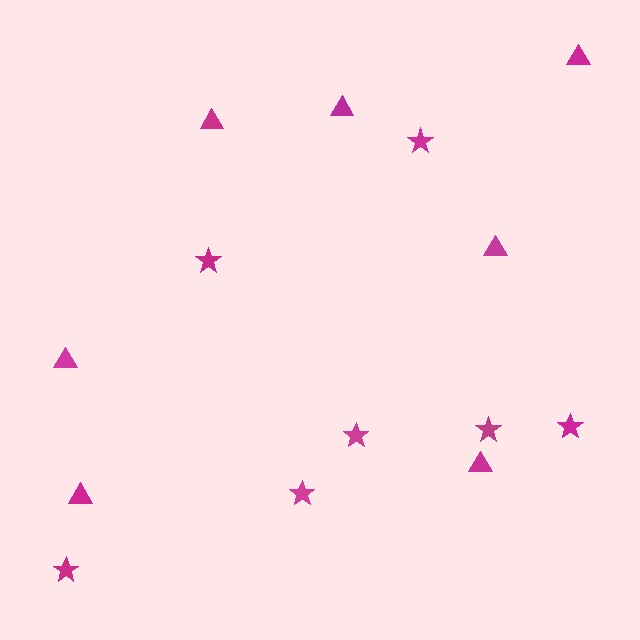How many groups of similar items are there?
There are 2 groups: one group of triangles (7) and one group of stars (7).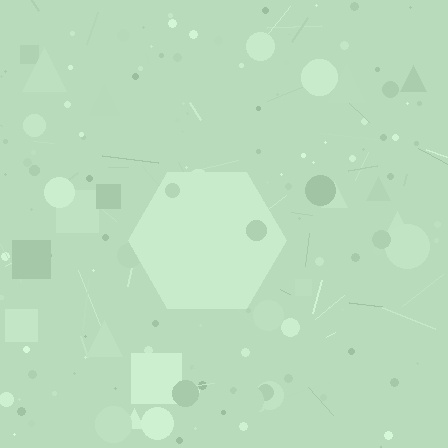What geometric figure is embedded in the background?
A hexagon is embedded in the background.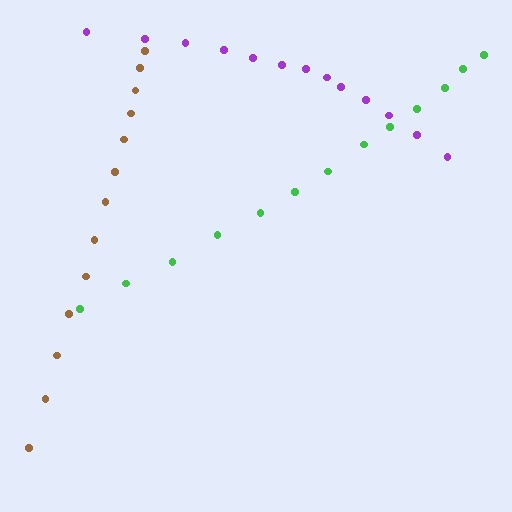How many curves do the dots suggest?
There are 3 distinct paths.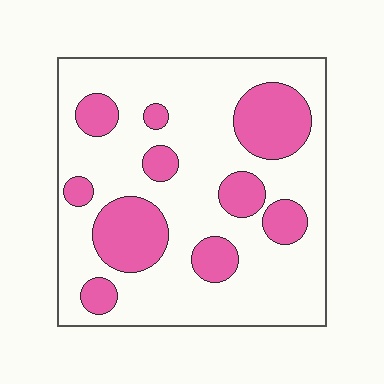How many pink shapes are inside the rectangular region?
10.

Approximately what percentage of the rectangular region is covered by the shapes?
Approximately 25%.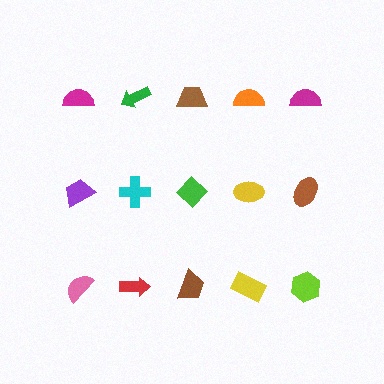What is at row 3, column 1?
A pink semicircle.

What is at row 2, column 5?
A brown ellipse.